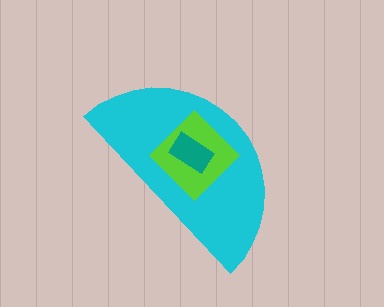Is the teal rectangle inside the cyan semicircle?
Yes.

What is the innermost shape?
The teal rectangle.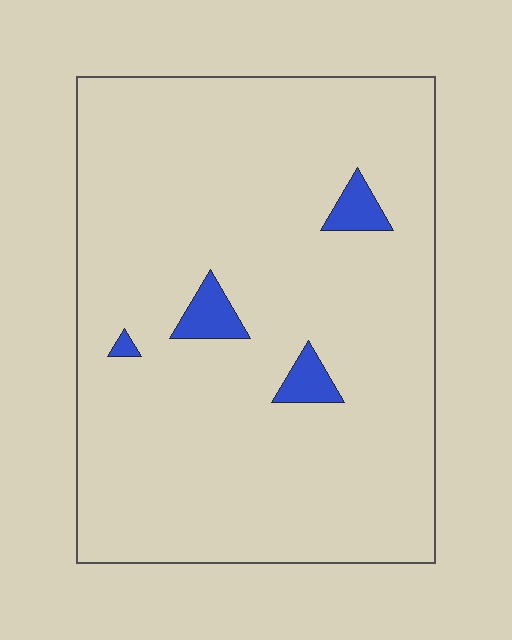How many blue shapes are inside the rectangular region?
4.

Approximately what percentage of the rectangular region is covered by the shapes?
Approximately 5%.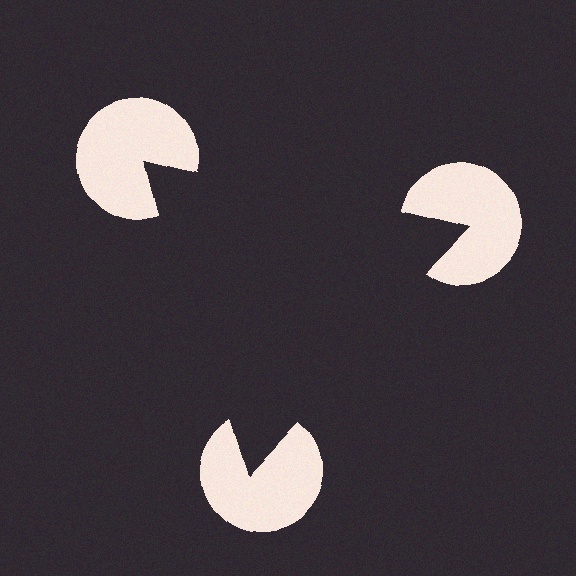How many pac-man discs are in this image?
There are 3 — one at each vertex of the illusory triangle.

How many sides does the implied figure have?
3 sides.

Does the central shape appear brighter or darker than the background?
It typically appears slightly darker than the background, even though no actual brightness change is drawn.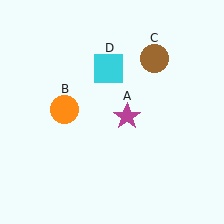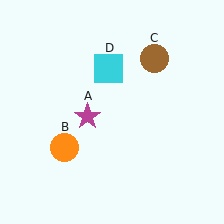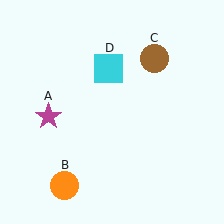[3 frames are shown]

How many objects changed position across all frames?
2 objects changed position: magenta star (object A), orange circle (object B).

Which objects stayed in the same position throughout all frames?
Brown circle (object C) and cyan square (object D) remained stationary.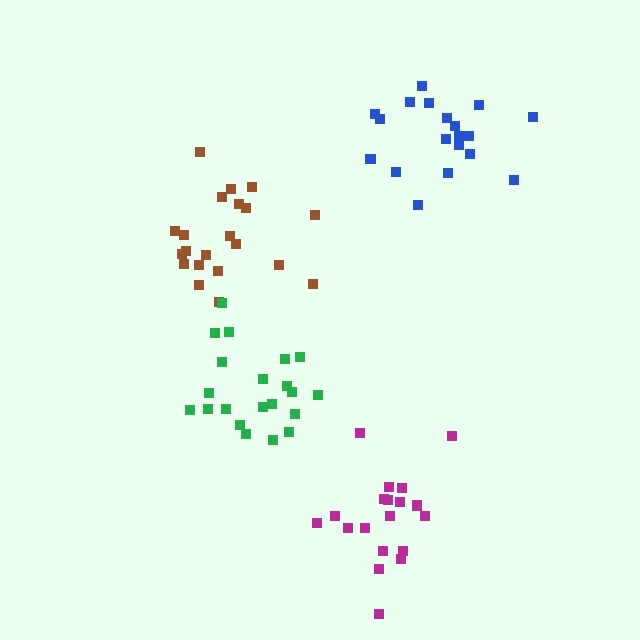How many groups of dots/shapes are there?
There are 4 groups.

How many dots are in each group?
Group 1: 21 dots, Group 2: 19 dots, Group 3: 19 dots, Group 4: 21 dots (80 total).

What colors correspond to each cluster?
The clusters are colored: brown, blue, magenta, green.